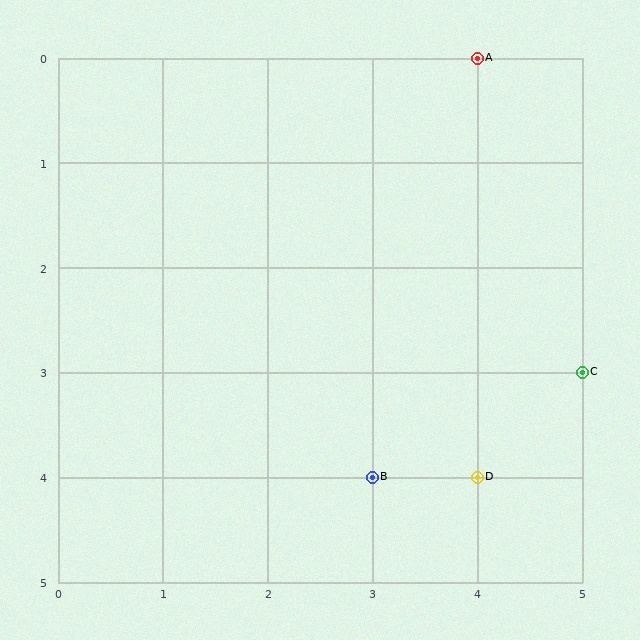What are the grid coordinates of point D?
Point D is at grid coordinates (4, 4).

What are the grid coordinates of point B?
Point B is at grid coordinates (3, 4).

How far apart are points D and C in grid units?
Points D and C are 1 column and 1 row apart (about 1.4 grid units diagonally).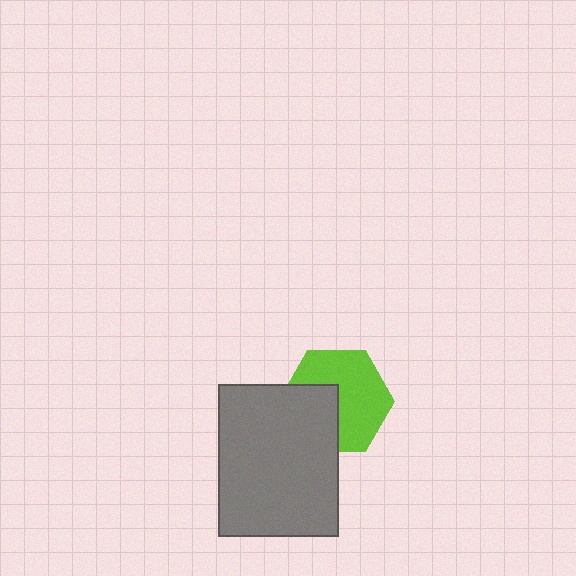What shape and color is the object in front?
The object in front is a gray rectangle.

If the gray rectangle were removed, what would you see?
You would see the complete lime hexagon.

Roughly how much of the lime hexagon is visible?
About half of it is visible (roughly 62%).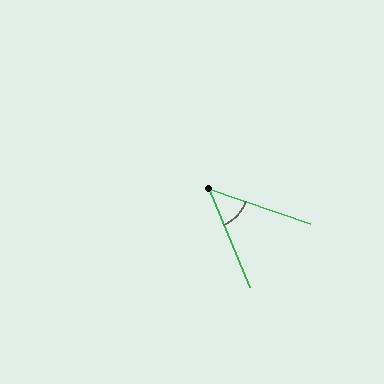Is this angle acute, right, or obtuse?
It is acute.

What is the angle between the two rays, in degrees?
Approximately 49 degrees.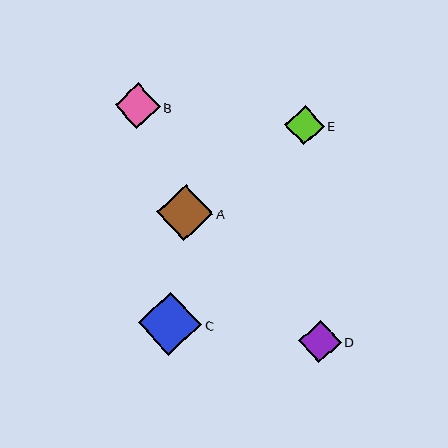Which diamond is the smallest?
Diamond E is the smallest with a size of approximately 39 pixels.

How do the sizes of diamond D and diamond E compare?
Diamond D and diamond E are approximately the same size.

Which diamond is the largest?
Diamond C is the largest with a size of approximately 63 pixels.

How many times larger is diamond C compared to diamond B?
Diamond C is approximately 1.4 times the size of diamond B.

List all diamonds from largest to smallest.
From largest to smallest: C, A, B, D, E.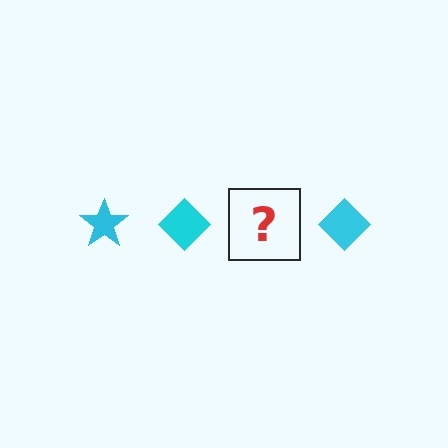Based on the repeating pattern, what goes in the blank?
The blank should be a cyan star.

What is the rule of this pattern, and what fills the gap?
The rule is that the pattern cycles through star, diamond shapes in cyan. The gap should be filled with a cyan star.